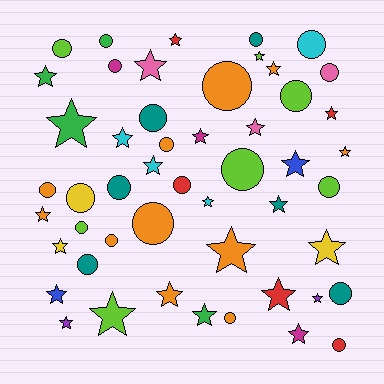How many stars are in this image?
There are 27 stars.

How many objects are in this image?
There are 50 objects.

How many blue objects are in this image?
There are 2 blue objects.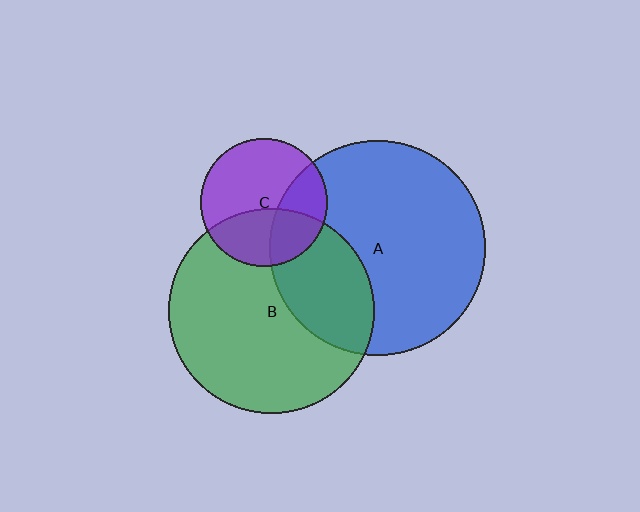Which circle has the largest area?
Circle A (blue).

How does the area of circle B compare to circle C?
Approximately 2.6 times.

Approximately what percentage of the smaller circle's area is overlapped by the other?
Approximately 30%.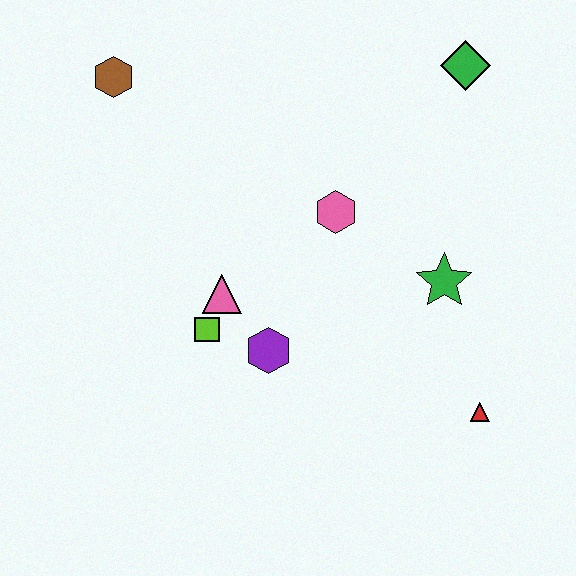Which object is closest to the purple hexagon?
The lime square is closest to the purple hexagon.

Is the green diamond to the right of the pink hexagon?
Yes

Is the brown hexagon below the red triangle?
No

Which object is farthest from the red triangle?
The brown hexagon is farthest from the red triangle.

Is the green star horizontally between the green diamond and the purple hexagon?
Yes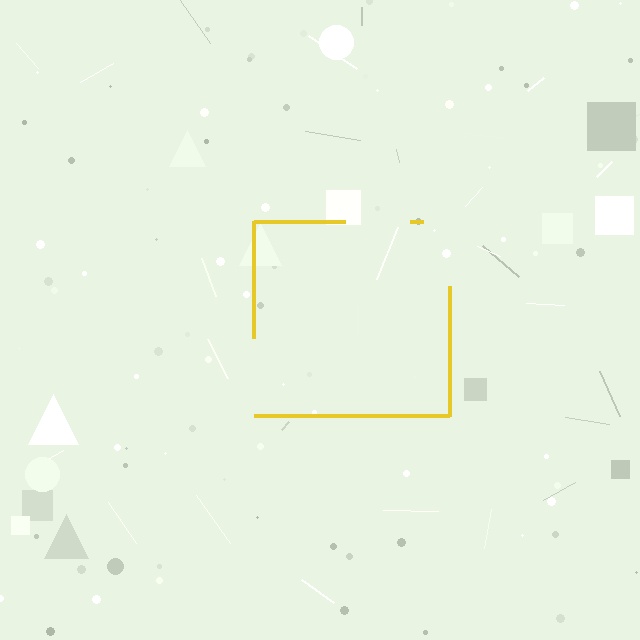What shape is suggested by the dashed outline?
The dashed outline suggests a square.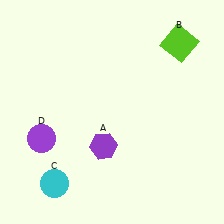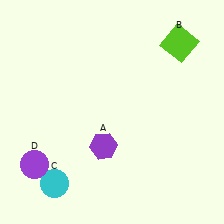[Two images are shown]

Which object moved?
The purple circle (D) moved down.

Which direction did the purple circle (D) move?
The purple circle (D) moved down.